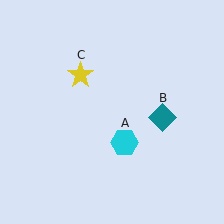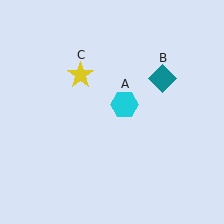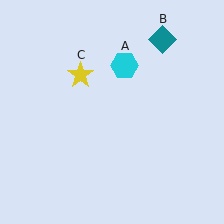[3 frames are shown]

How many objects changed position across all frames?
2 objects changed position: cyan hexagon (object A), teal diamond (object B).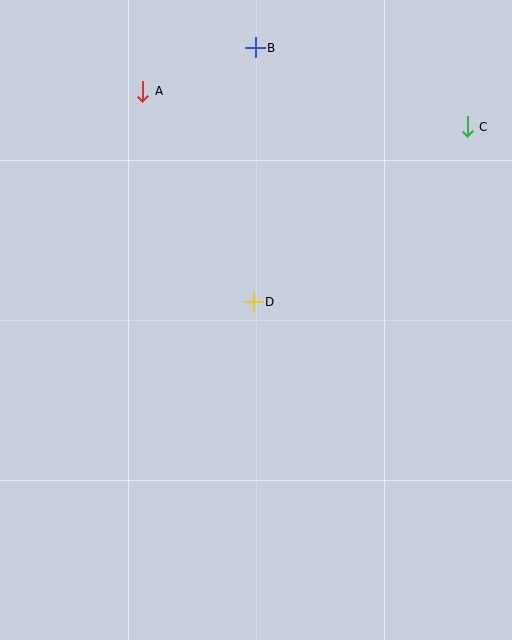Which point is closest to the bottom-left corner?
Point D is closest to the bottom-left corner.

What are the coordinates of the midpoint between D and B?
The midpoint between D and B is at (254, 175).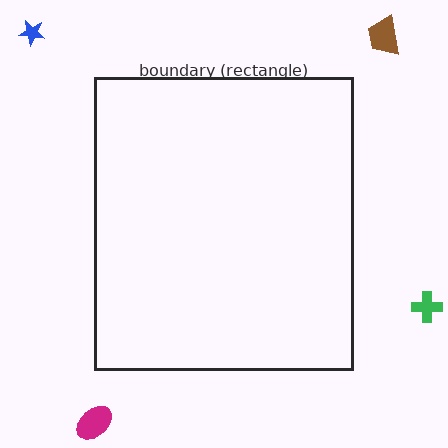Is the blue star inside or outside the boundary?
Outside.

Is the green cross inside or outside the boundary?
Outside.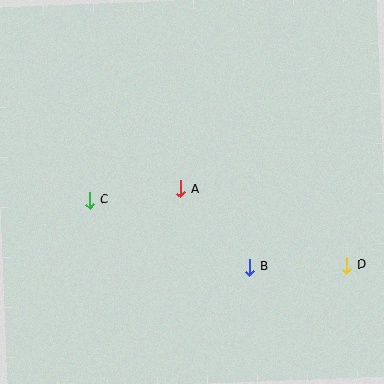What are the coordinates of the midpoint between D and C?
The midpoint between D and C is at (219, 233).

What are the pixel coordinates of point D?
Point D is at (347, 265).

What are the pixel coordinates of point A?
Point A is at (181, 189).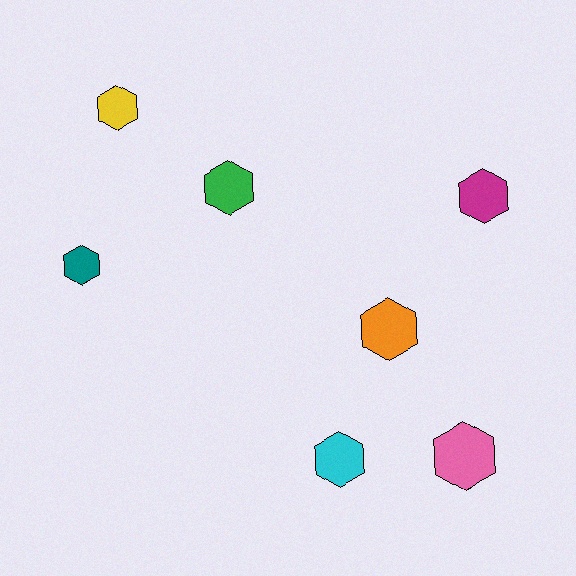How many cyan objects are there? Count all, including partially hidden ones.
There is 1 cyan object.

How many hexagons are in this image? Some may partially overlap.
There are 7 hexagons.